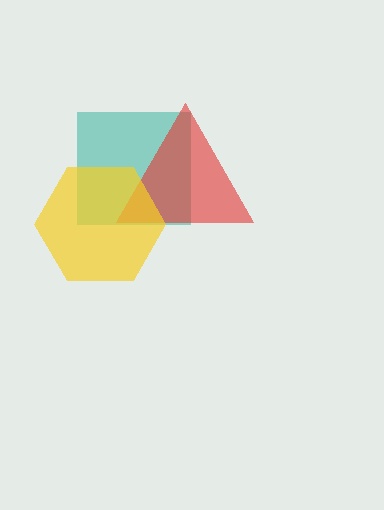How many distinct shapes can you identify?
There are 3 distinct shapes: a teal square, a red triangle, a yellow hexagon.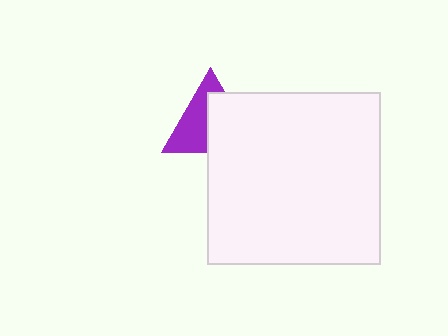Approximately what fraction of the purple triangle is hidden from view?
Roughly 50% of the purple triangle is hidden behind the white square.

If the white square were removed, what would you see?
You would see the complete purple triangle.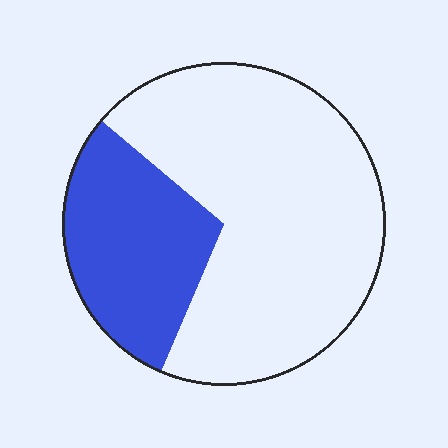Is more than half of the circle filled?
No.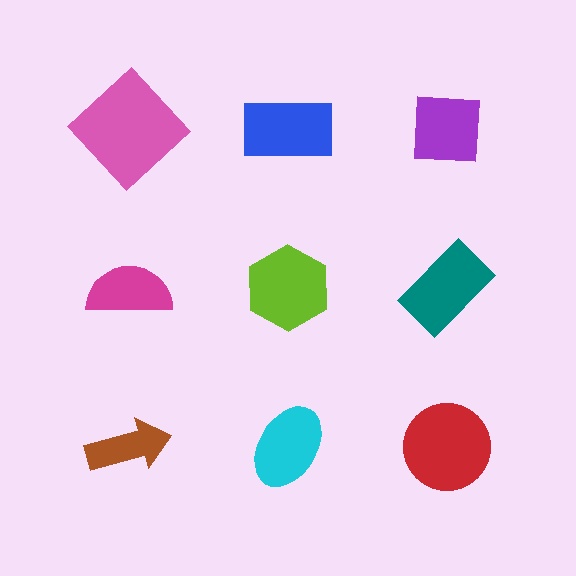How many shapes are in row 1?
3 shapes.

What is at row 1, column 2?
A blue rectangle.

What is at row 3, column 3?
A red circle.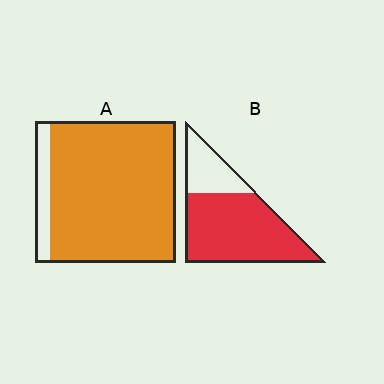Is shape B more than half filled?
Yes.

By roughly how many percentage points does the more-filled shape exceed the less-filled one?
By roughly 15 percentage points (A over B).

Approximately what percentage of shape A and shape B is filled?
A is approximately 90% and B is approximately 75%.